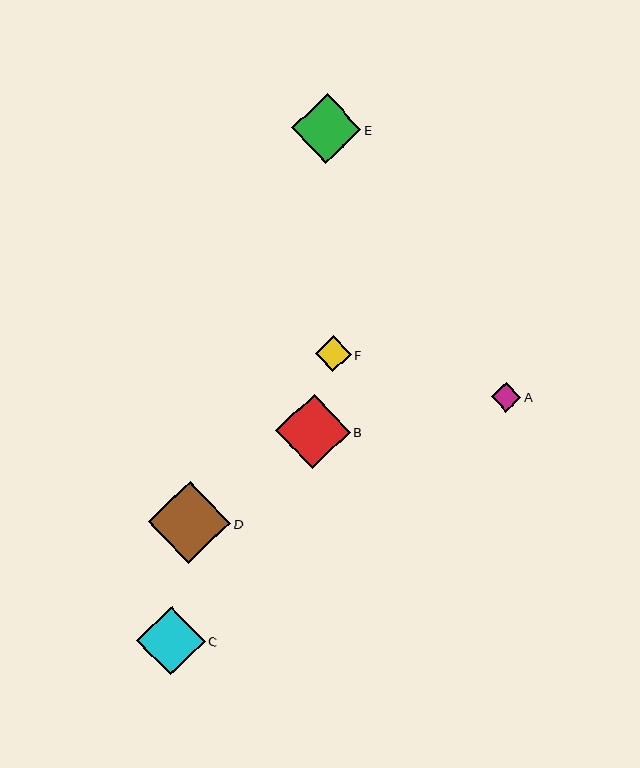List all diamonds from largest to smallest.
From largest to smallest: D, B, E, C, F, A.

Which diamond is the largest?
Diamond D is the largest with a size of approximately 83 pixels.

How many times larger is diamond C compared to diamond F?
Diamond C is approximately 1.9 times the size of diamond F.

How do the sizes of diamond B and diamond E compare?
Diamond B and diamond E are approximately the same size.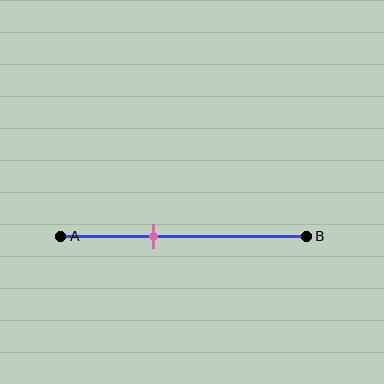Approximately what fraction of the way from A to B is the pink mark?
The pink mark is approximately 40% of the way from A to B.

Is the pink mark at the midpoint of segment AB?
No, the mark is at about 40% from A, not at the 50% midpoint.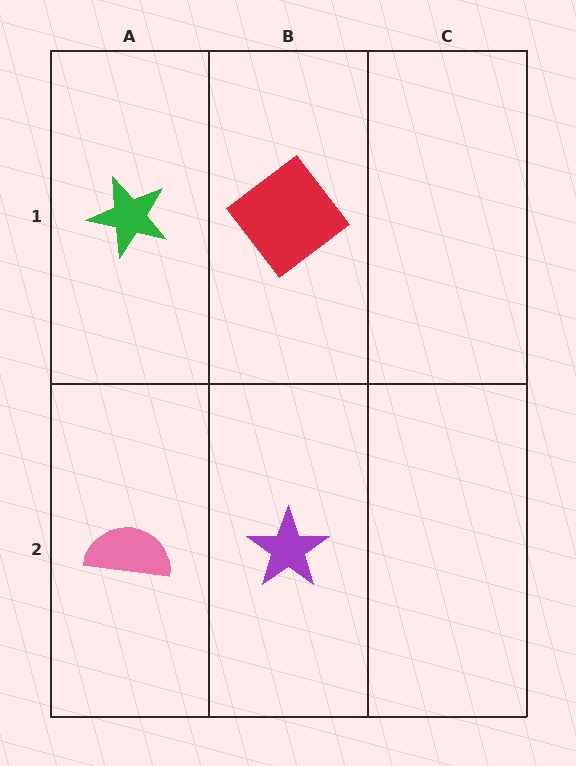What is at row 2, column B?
A purple star.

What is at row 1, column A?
A green star.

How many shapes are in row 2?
2 shapes.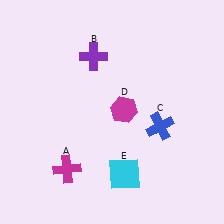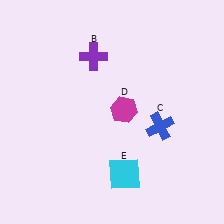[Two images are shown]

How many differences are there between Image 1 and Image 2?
There is 1 difference between the two images.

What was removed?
The magenta cross (A) was removed in Image 2.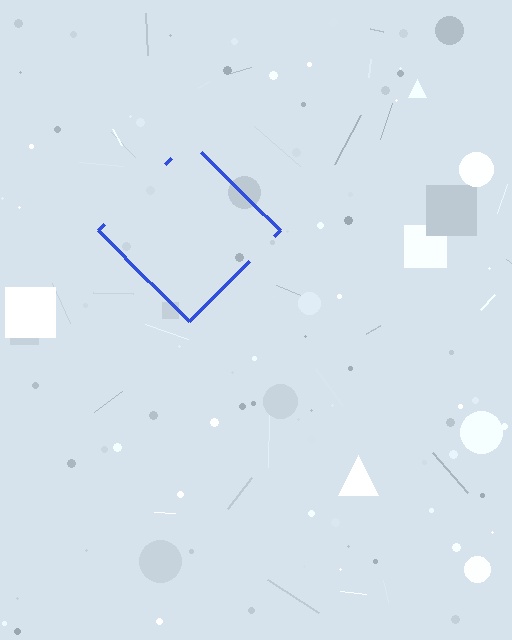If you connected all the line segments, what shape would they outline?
They would outline a diamond.